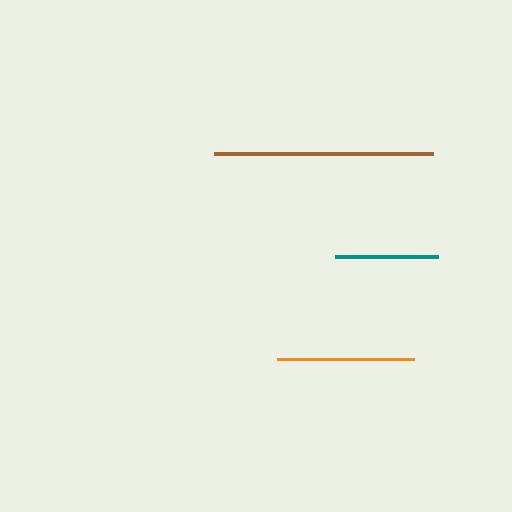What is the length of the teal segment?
The teal segment is approximately 103 pixels long.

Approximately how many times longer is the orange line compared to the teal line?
The orange line is approximately 1.3 times the length of the teal line.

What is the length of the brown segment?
The brown segment is approximately 219 pixels long.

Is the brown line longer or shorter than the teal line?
The brown line is longer than the teal line.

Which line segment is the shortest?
The teal line is the shortest at approximately 103 pixels.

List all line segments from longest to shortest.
From longest to shortest: brown, orange, teal.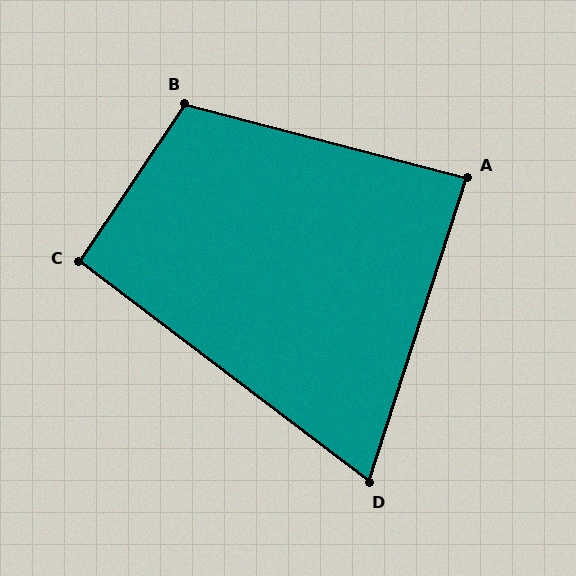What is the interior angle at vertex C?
Approximately 93 degrees (approximately right).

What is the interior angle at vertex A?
Approximately 87 degrees (approximately right).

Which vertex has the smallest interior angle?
D, at approximately 71 degrees.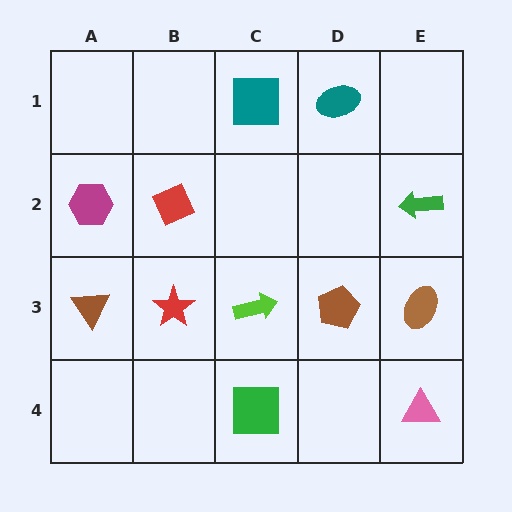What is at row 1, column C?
A teal square.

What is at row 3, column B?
A red star.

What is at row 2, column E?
A green arrow.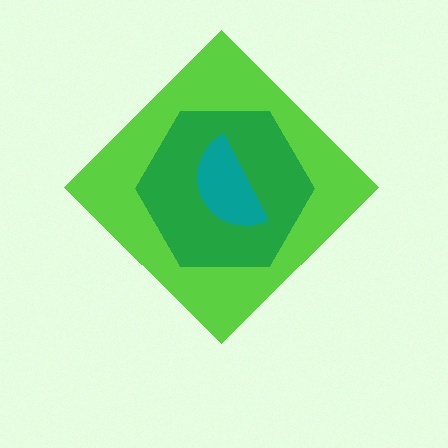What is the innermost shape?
The teal semicircle.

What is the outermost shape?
The lime diamond.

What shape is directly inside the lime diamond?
The green hexagon.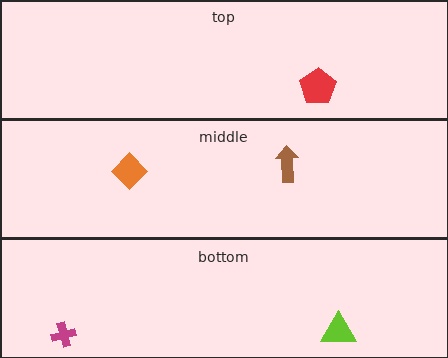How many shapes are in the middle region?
2.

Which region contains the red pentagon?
The top region.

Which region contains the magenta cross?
The bottom region.